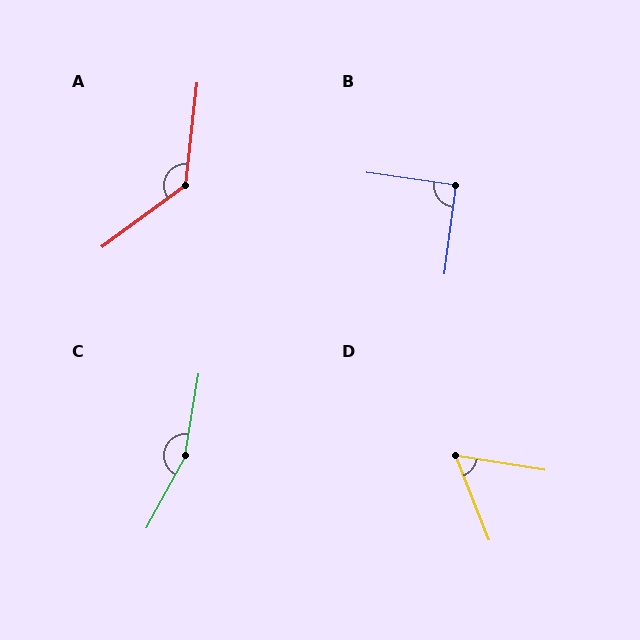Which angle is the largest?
C, at approximately 161 degrees.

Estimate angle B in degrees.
Approximately 91 degrees.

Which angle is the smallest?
D, at approximately 59 degrees.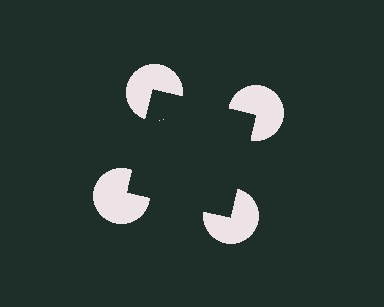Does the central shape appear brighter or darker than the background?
It typically appears slightly darker than the background, even though no actual brightness change is drawn.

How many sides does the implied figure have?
4 sides.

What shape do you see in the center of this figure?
An illusory square — its edges are inferred from the aligned wedge cuts in the pac-man discs, not physically drawn.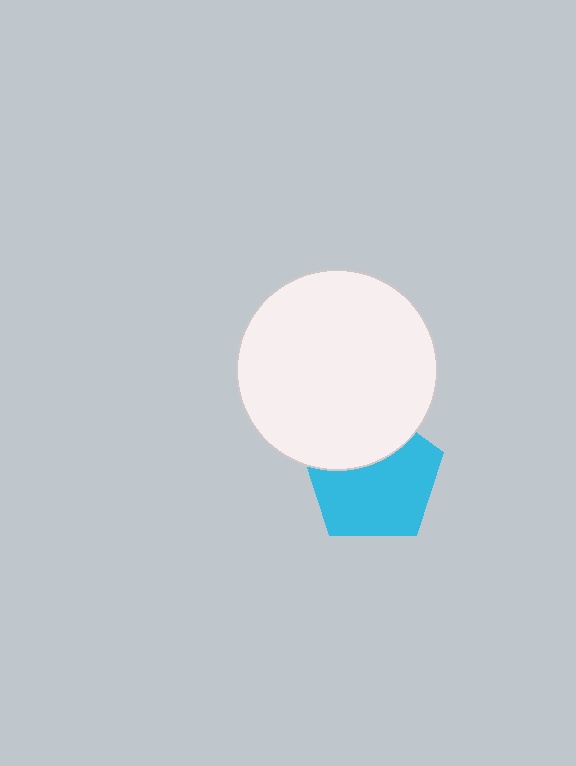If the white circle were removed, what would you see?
You would see the complete cyan pentagon.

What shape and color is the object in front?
The object in front is a white circle.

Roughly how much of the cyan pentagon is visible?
Most of it is visible (roughly 66%).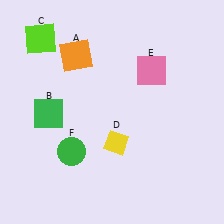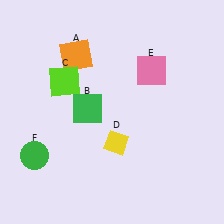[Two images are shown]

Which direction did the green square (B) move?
The green square (B) moved right.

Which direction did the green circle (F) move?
The green circle (F) moved left.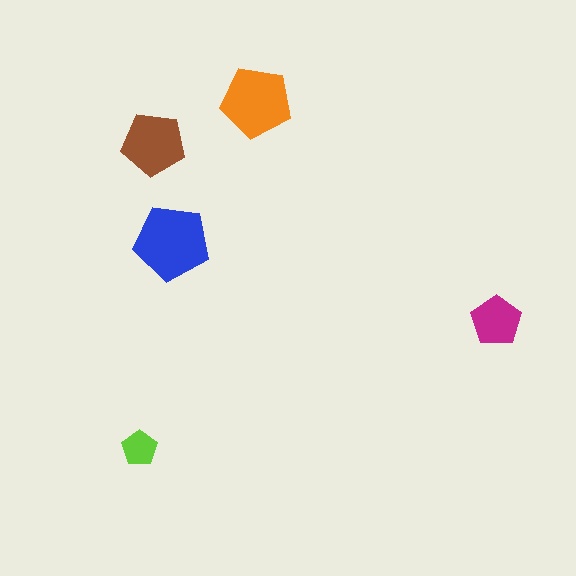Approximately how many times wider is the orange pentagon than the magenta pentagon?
About 1.5 times wider.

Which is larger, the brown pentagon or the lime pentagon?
The brown one.